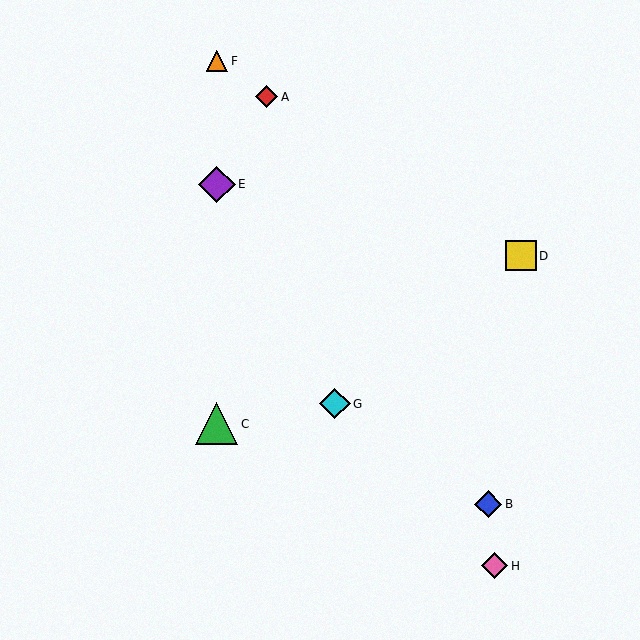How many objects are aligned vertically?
3 objects (C, E, F) are aligned vertically.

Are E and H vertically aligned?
No, E is at x≈217 and H is at x≈495.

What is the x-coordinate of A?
Object A is at x≈267.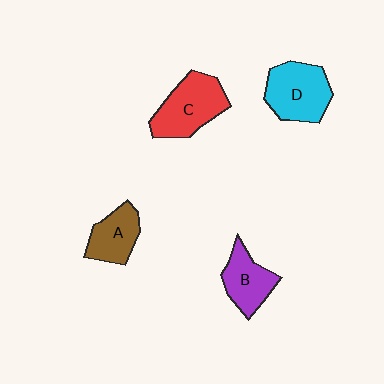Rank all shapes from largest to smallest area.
From largest to smallest: C (red), D (cyan), B (purple), A (brown).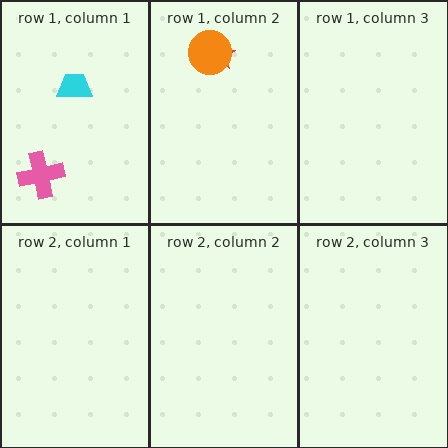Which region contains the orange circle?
The row 1, column 2 region.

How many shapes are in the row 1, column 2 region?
2.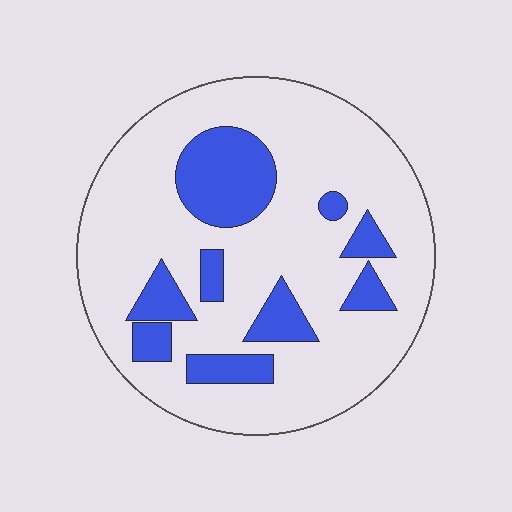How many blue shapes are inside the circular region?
9.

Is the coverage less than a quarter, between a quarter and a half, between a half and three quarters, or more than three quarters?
Less than a quarter.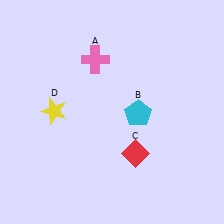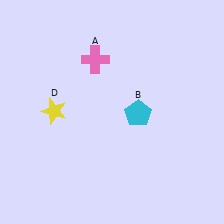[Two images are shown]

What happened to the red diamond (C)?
The red diamond (C) was removed in Image 2. It was in the bottom-right area of Image 1.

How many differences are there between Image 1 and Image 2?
There is 1 difference between the two images.